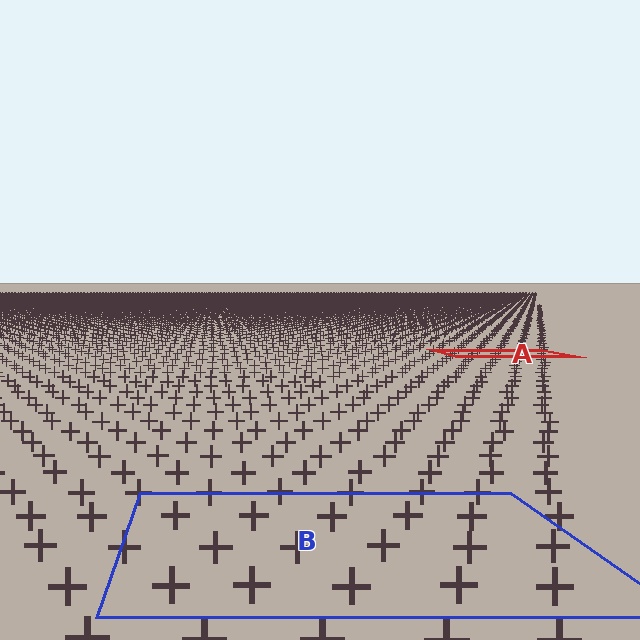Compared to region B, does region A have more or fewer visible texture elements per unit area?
Region A has more texture elements per unit area — they are packed more densely because it is farther away.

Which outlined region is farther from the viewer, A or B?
Region A is farther from the viewer — the texture elements inside it appear smaller and more densely packed.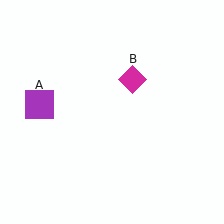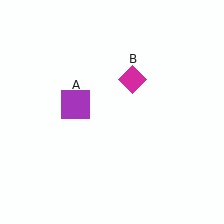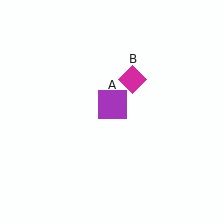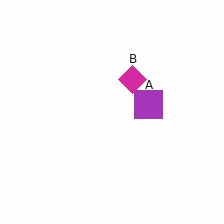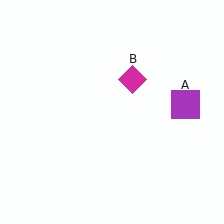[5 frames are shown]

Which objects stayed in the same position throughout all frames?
Magenta diamond (object B) remained stationary.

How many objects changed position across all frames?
1 object changed position: purple square (object A).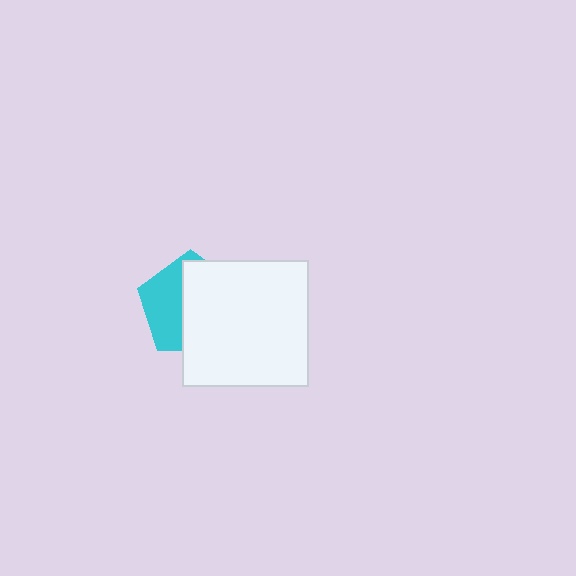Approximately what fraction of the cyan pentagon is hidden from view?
Roughly 60% of the cyan pentagon is hidden behind the white square.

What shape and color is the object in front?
The object in front is a white square.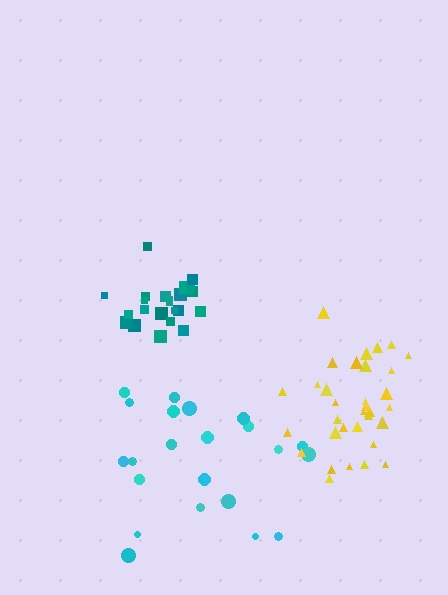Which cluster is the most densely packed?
Teal.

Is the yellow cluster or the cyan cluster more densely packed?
Yellow.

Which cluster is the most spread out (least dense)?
Cyan.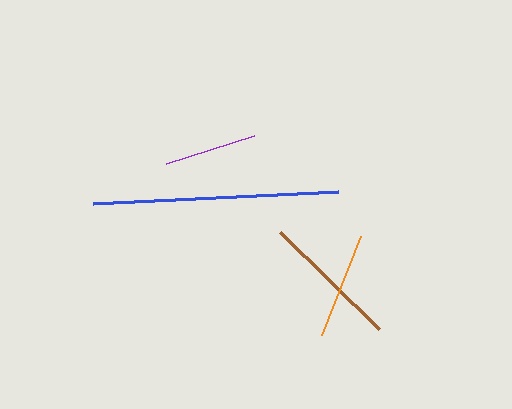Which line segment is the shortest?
The purple line is the shortest at approximately 93 pixels.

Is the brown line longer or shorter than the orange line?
The brown line is longer than the orange line.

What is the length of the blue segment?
The blue segment is approximately 245 pixels long.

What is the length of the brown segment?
The brown segment is approximately 138 pixels long.